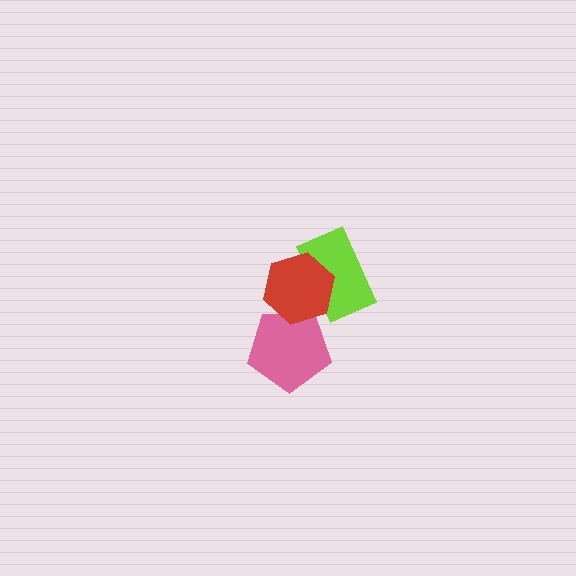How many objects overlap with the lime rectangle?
1 object overlaps with the lime rectangle.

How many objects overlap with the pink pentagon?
1 object overlaps with the pink pentagon.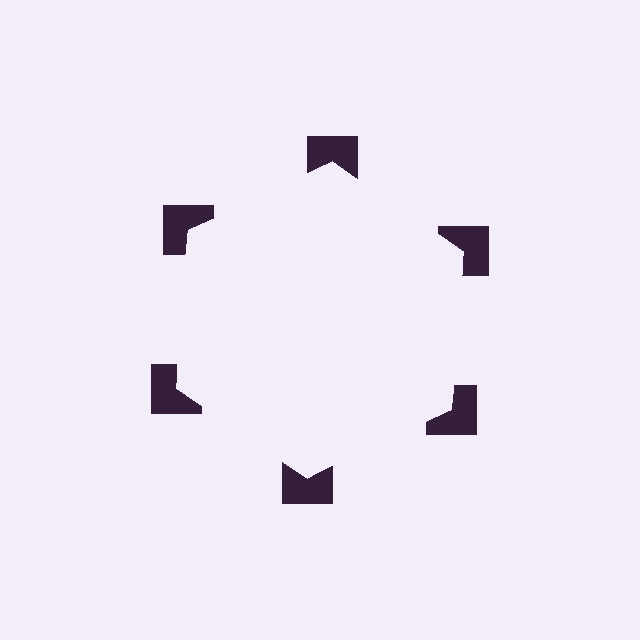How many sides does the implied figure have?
6 sides.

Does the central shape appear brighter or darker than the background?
It typically appears slightly brighter than the background, even though no actual brightness change is drawn.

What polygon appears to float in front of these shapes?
An illusory hexagon — its edges are inferred from the aligned wedge cuts in the notched squares, not physically drawn.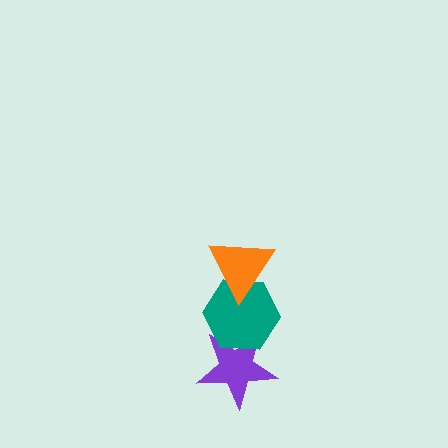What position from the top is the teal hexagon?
The teal hexagon is 2nd from the top.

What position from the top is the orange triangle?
The orange triangle is 1st from the top.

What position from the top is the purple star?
The purple star is 3rd from the top.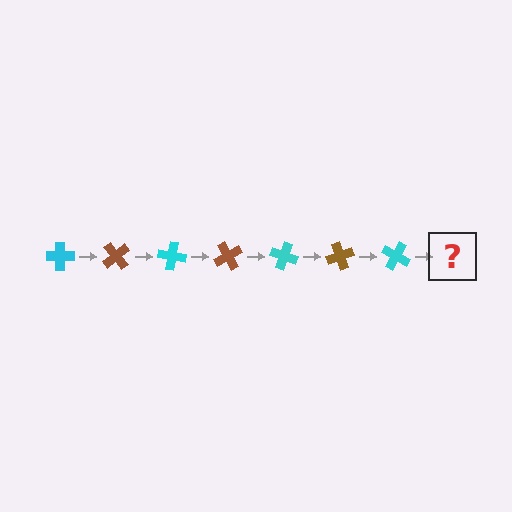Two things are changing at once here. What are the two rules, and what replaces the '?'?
The two rules are that it rotates 50 degrees each step and the color cycles through cyan and brown. The '?' should be a brown cross, rotated 350 degrees from the start.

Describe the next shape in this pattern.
It should be a brown cross, rotated 350 degrees from the start.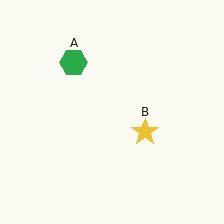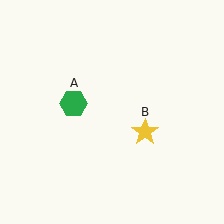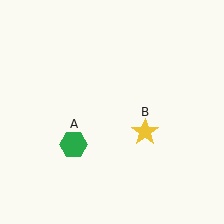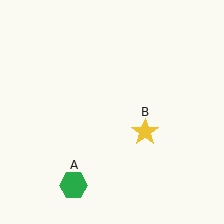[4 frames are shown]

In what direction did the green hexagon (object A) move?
The green hexagon (object A) moved down.